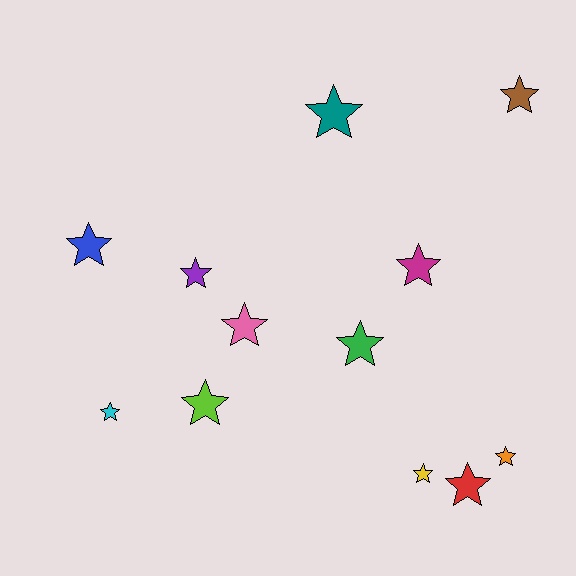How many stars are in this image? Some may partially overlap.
There are 12 stars.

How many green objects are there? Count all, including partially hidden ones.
There is 1 green object.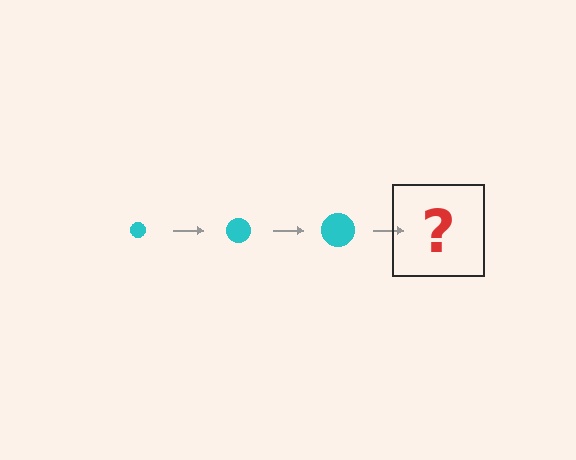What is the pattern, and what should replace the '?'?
The pattern is that the circle gets progressively larger each step. The '?' should be a cyan circle, larger than the previous one.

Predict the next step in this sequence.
The next step is a cyan circle, larger than the previous one.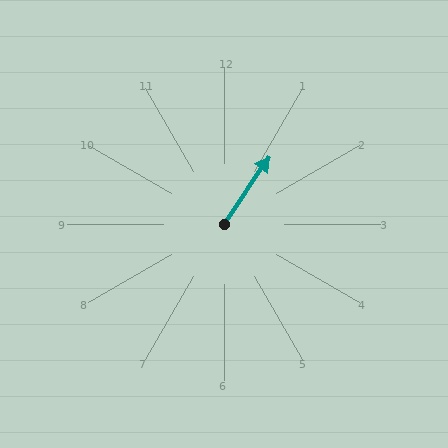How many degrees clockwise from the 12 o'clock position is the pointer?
Approximately 34 degrees.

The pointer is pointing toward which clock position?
Roughly 1 o'clock.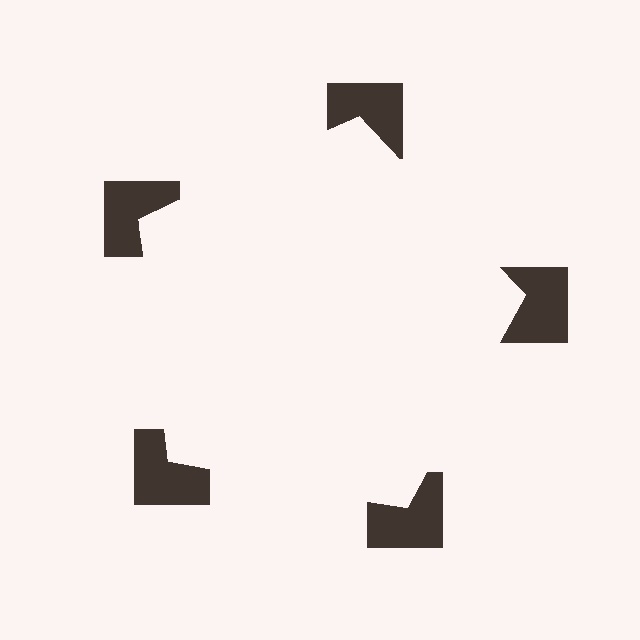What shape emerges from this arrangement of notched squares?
An illusory pentagon — its edges are inferred from the aligned wedge cuts in the notched squares, not physically drawn.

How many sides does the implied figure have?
5 sides.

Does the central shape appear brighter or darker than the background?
It typically appears slightly brighter than the background, even though no actual brightness change is drawn.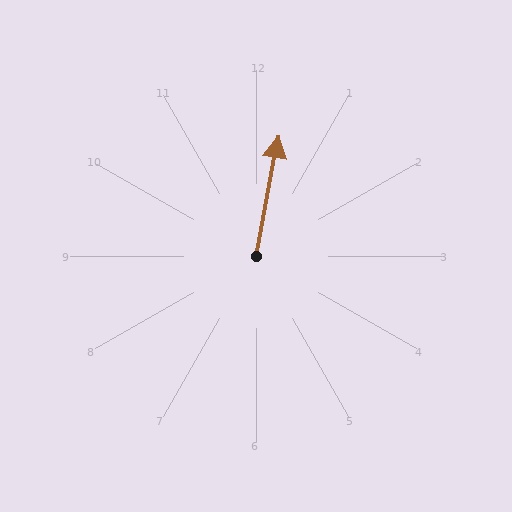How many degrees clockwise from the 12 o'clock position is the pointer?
Approximately 10 degrees.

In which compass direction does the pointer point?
North.